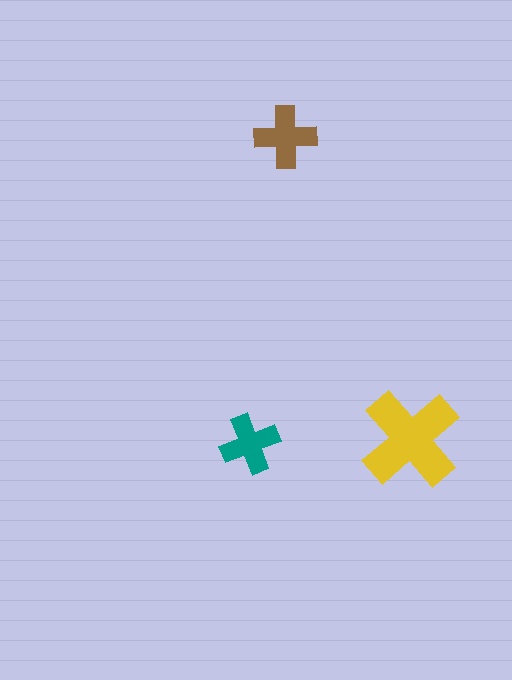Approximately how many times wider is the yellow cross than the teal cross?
About 1.5 times wider.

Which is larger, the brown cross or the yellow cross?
The yellow one.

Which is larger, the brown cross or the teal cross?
The brown one.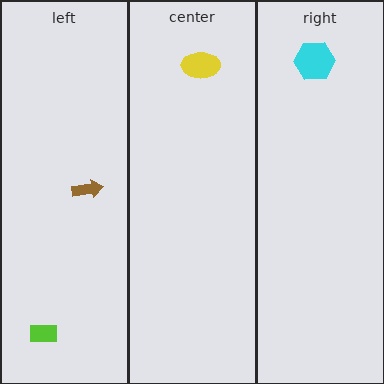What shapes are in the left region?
The brown arrow, the lime rectangle.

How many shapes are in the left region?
2.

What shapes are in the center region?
The yellow ellipse.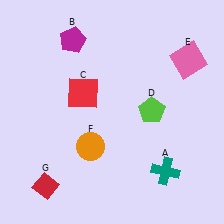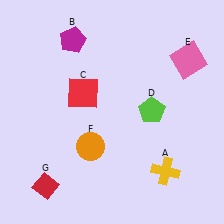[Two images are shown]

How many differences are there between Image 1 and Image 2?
There is 1 difference between the two images.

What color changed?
The cross (A) changed from teal in Image 1 to yellow in Image 2.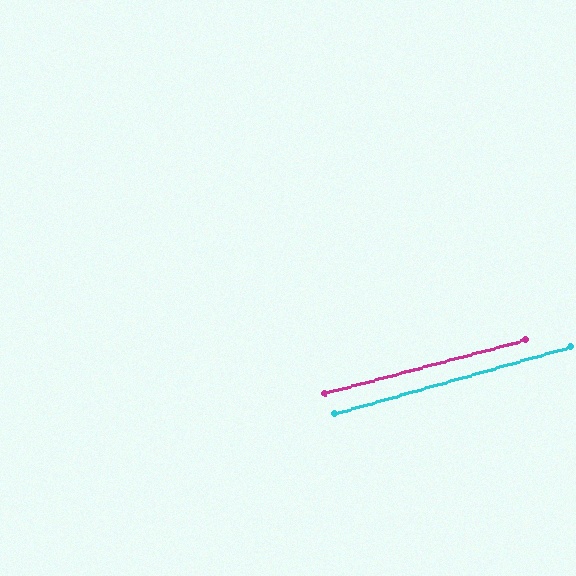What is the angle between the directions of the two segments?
Approximately 1 degree.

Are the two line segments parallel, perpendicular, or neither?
Parallel — their directions differ by only 0.8°.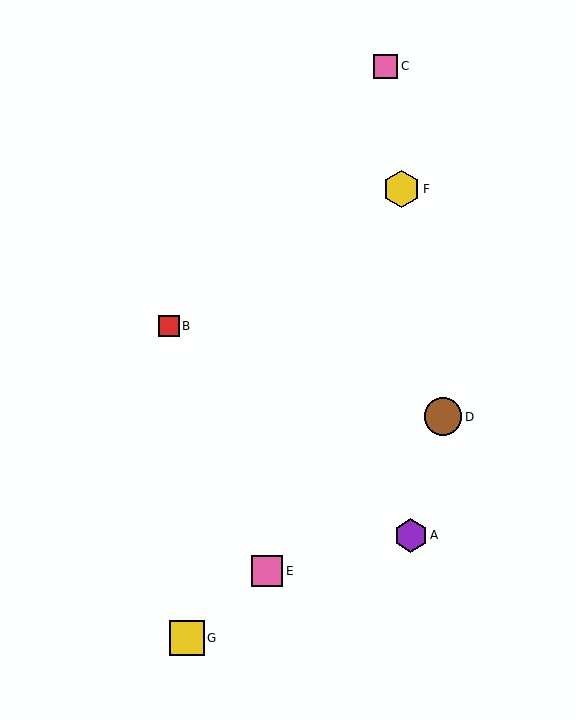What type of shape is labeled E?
Shape E is a pink square.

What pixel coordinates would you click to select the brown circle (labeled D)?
Click at (443, 417) to select the brown circle D.